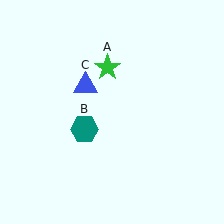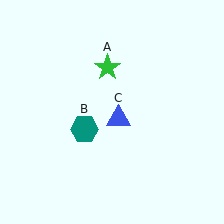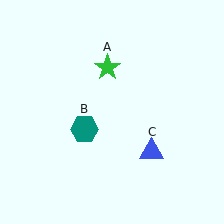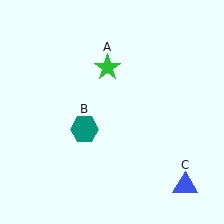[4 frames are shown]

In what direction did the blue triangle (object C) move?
The blue triangle (object C) moved down and to the right.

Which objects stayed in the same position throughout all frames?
Green star (object A) and teal hexagon (object B) remained stationary.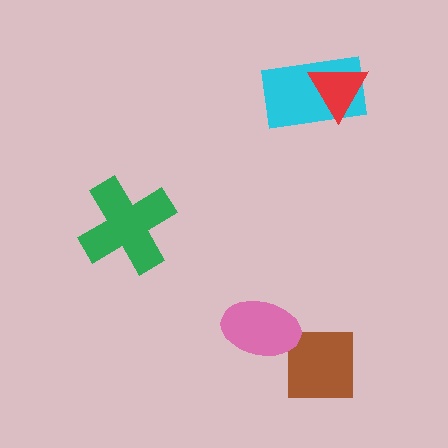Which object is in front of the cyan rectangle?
The red triangle is in front of the cyan rectangle.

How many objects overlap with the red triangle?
1 object overlaps with the red triangle.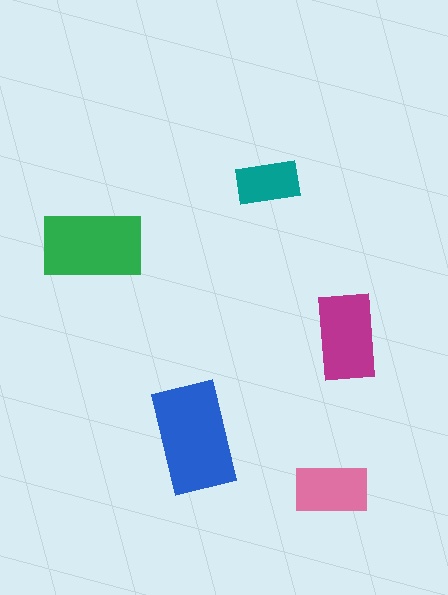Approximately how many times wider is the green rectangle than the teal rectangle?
About 1.5 times wider.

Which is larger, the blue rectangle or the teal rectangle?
The blue one.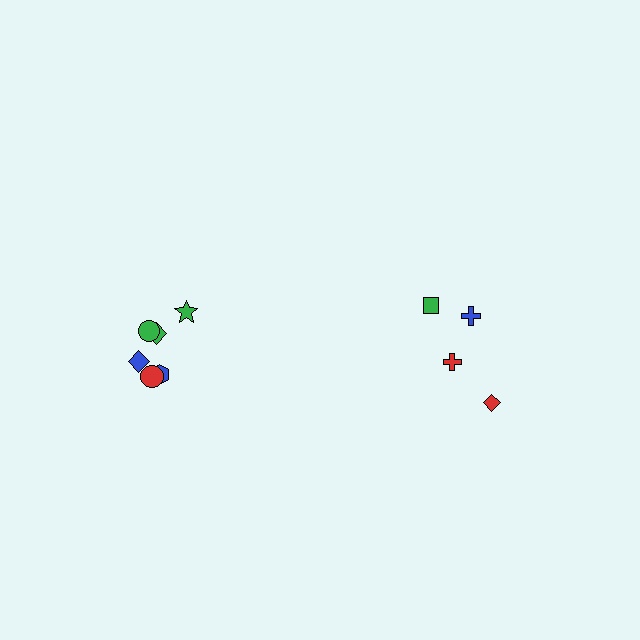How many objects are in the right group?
There are 4 objects.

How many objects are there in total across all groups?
There are 10 objects.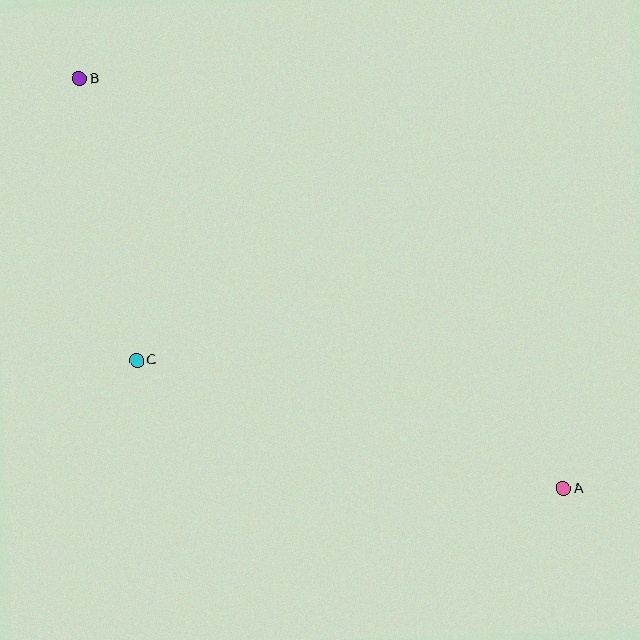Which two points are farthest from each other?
Points A and B are farthest from each other.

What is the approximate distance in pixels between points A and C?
The distance between A and C is approximately 446 pixels.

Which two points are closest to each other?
Points B and C are closest to each other.